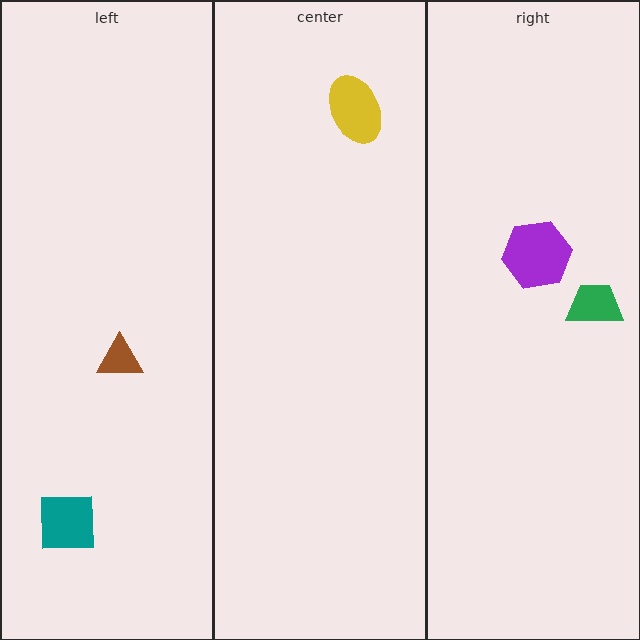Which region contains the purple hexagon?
The right region.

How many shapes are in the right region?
2.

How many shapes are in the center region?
1.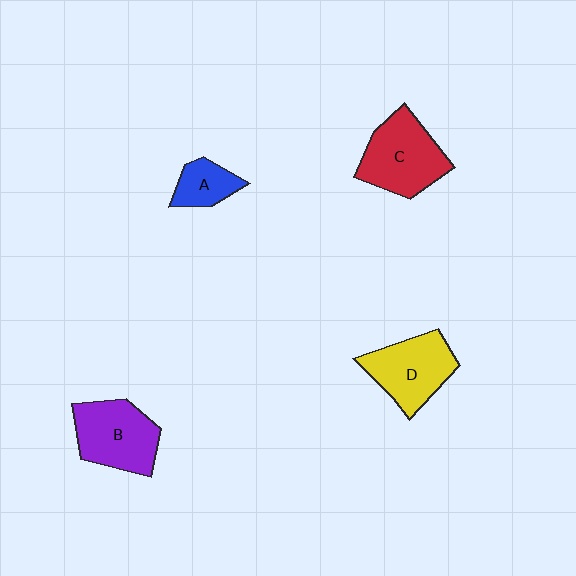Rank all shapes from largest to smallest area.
From largest to smallest: C (red), B (purple), D (yellow), A (blue).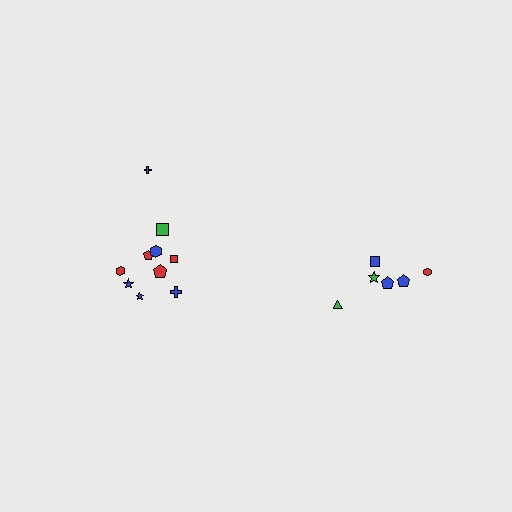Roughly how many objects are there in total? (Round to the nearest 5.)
Roughly 15 objects in total.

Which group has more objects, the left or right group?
The left group.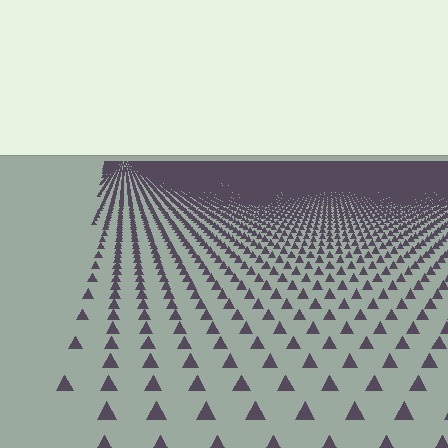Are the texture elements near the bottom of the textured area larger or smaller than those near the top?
Larger. Near the bottom, elements are closer to the viewer and appear at a bigger on-screen size.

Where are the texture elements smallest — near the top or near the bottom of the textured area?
Near the top.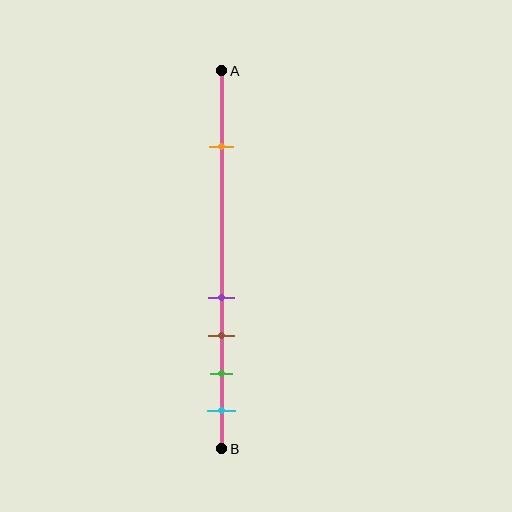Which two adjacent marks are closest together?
The purple and brown marks are the closest adjacent pair.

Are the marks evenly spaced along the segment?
No, the marks are not evenly spaced.